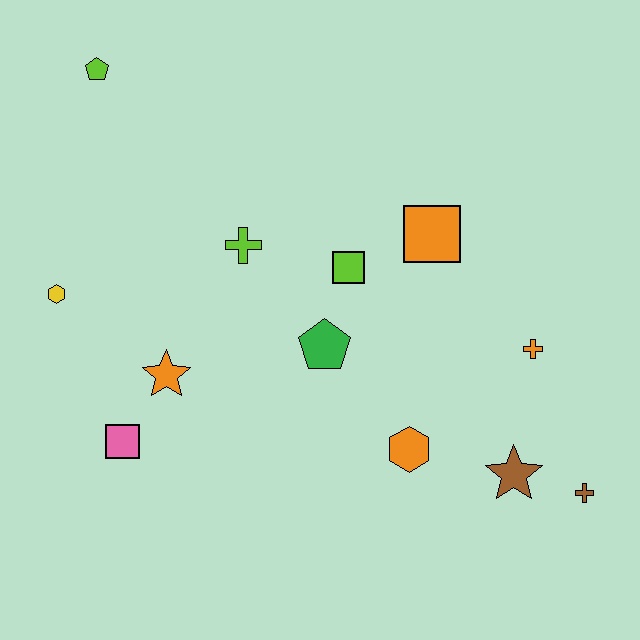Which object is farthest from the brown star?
The lime pentagon is farthest from the brown star.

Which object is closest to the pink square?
The orange star is closest to the pink square.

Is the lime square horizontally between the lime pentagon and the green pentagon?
No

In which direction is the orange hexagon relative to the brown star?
The orange hexagon is to the left of the brown star.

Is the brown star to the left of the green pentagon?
No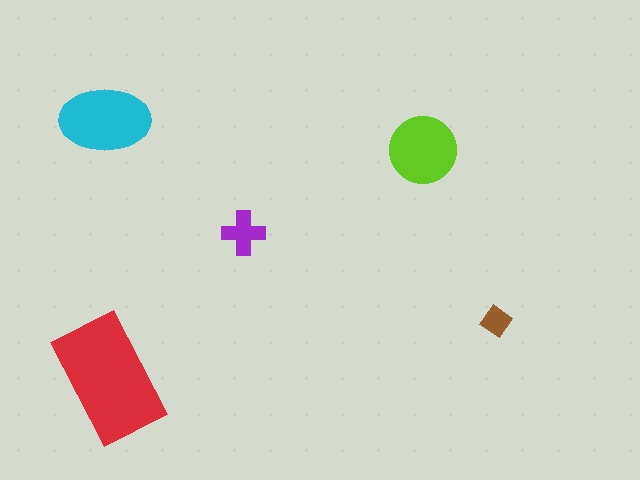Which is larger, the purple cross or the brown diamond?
The purple cross.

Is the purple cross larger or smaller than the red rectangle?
Smaller.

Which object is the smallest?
The brown diamond.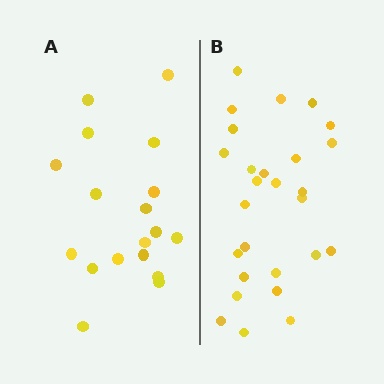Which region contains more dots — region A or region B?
Region B (the right region) has more dots.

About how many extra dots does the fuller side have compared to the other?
Region B has roughly 8 or so more dots than region A.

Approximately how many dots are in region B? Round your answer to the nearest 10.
About 30 dots. (The exact count is 27, which rounds to 30.)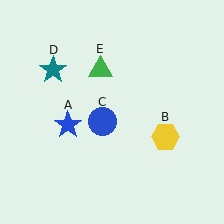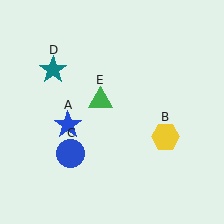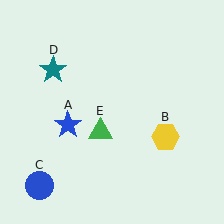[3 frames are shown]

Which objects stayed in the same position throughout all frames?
Blue star (object A) and yellow hexagon (object B) and teal star (object D) remained stationary.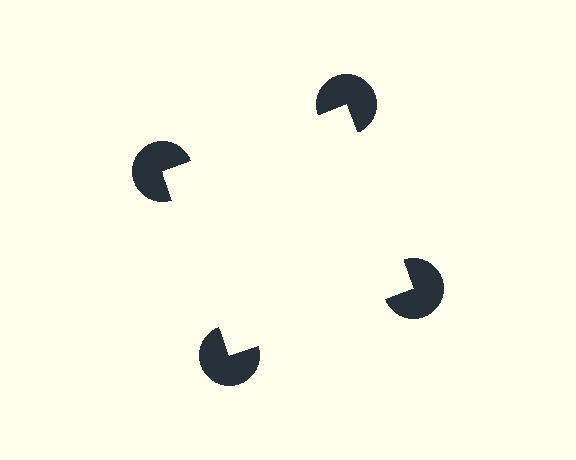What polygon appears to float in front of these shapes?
An illusory square — its edges are inferred from the aligned wedge cuts in the pac-man discs, not physically drawn.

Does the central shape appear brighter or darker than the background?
It typically appears slightly brighter than the background, even though no actual brightness change is drawn.